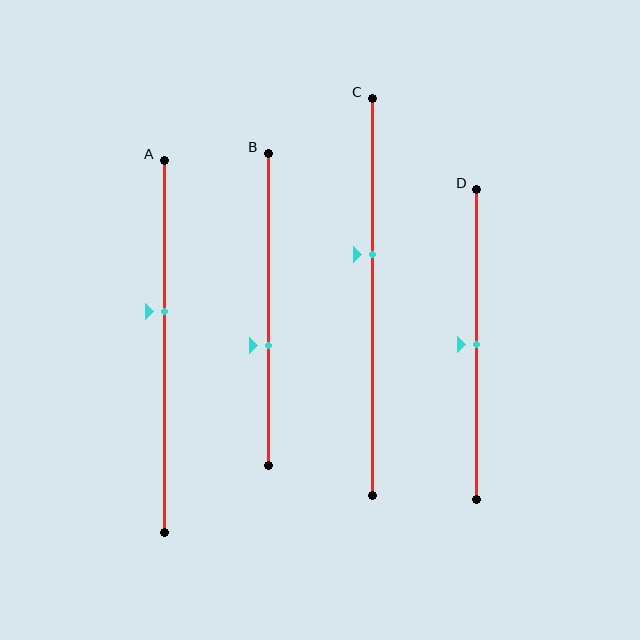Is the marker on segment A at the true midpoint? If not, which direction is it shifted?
No, the marker on segment A is shifted upward by about 9% of the segment length.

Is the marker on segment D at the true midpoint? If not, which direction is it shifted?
Yes, the marker on segment D is at the true midpoint.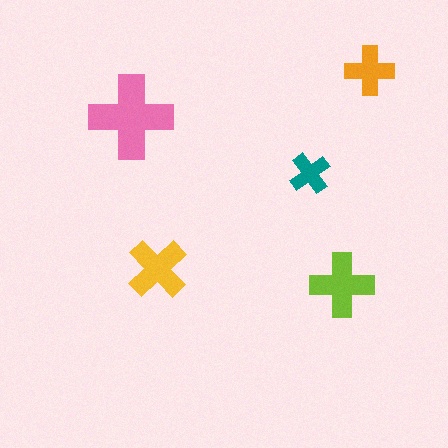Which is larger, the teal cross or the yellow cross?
The yellow one.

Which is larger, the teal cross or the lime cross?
The lime one.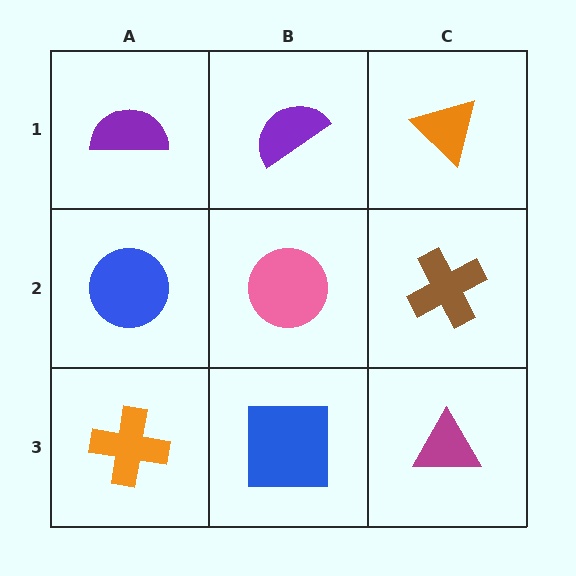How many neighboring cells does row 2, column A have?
3.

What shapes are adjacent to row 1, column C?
A brown cross (row 2, column C), a purple semicircle (row 1, column B).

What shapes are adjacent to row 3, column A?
A blue circle (row 2, column A), a blue square (row 3, column B).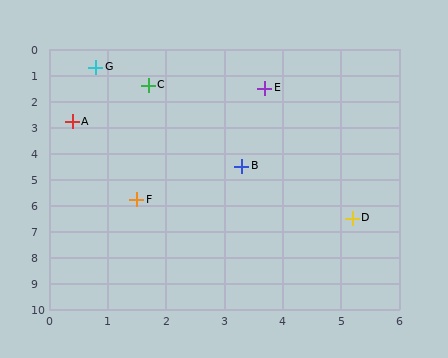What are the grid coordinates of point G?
Point G is at approximately (0.8, 0.7).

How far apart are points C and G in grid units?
Points C and G are about 1.1 grid units apart.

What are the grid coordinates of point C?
Point C is at approximately (1.7, 1.4).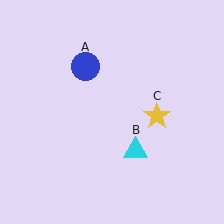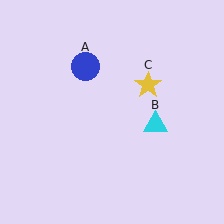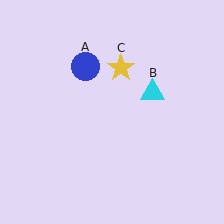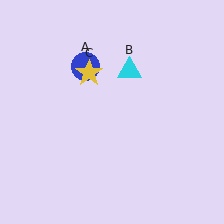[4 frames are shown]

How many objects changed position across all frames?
2 objects changed position: cyan triangle (object B), yellow star (object C).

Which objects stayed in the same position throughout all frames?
Blue circle (object A) remained stationary.